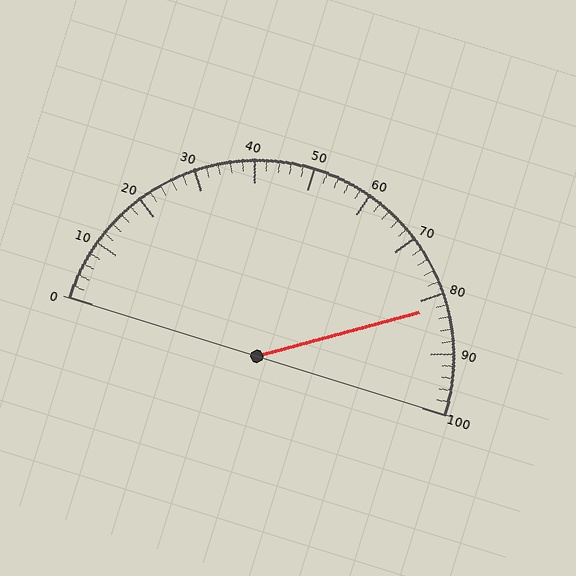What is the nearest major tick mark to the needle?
The nearest major tick mark is 80.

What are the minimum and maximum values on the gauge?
The gauge ranges from 0 to 100.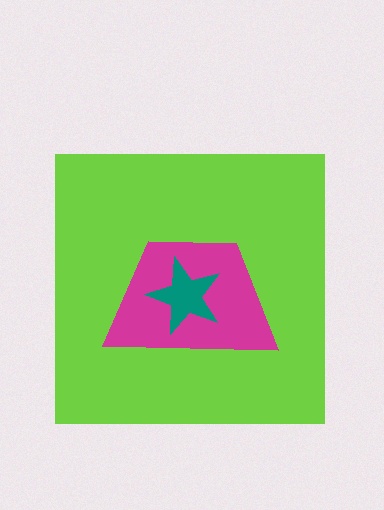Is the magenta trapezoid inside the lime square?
Yes.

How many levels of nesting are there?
3.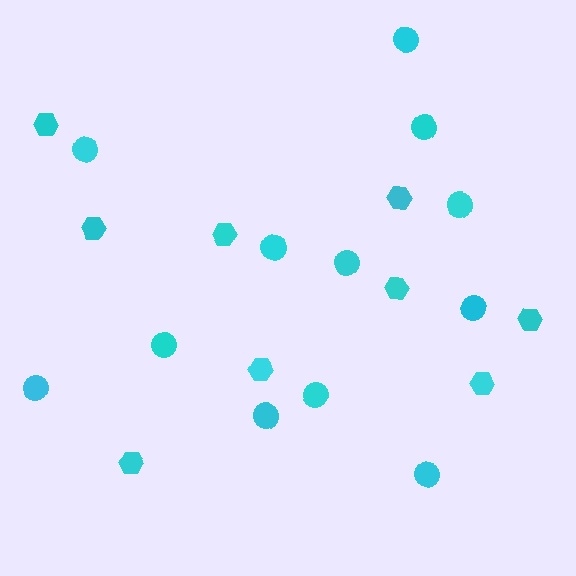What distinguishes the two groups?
There are 2 groups: one group of circles (12) and one group of hexagons (9).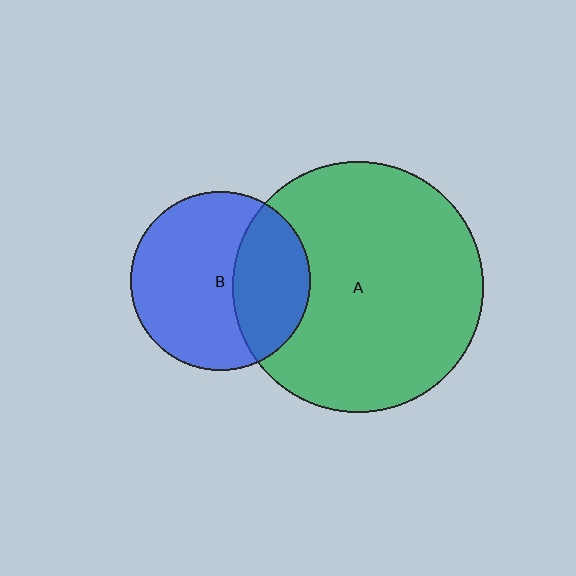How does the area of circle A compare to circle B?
Approximately 2.0 times.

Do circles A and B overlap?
Yes.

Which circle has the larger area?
Circle A (green).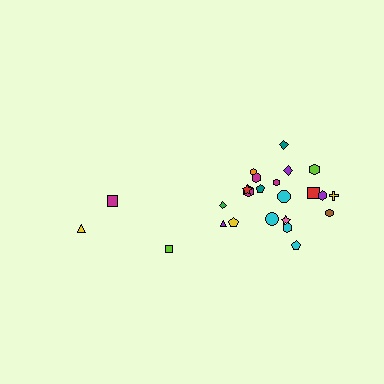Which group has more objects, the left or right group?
The right group.